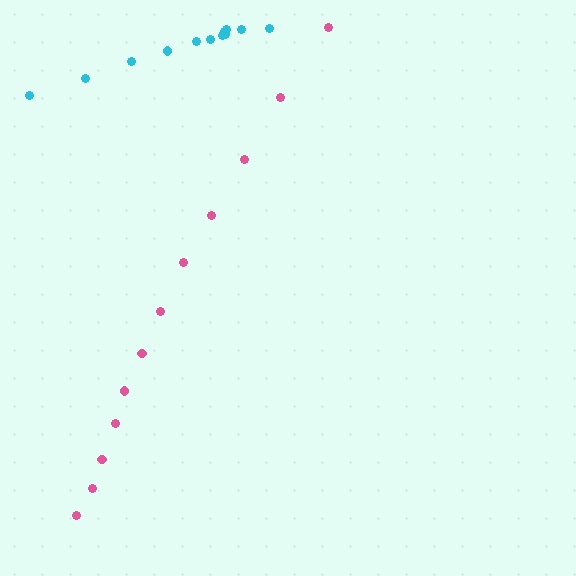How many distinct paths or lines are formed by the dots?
There are 2 distinct paths.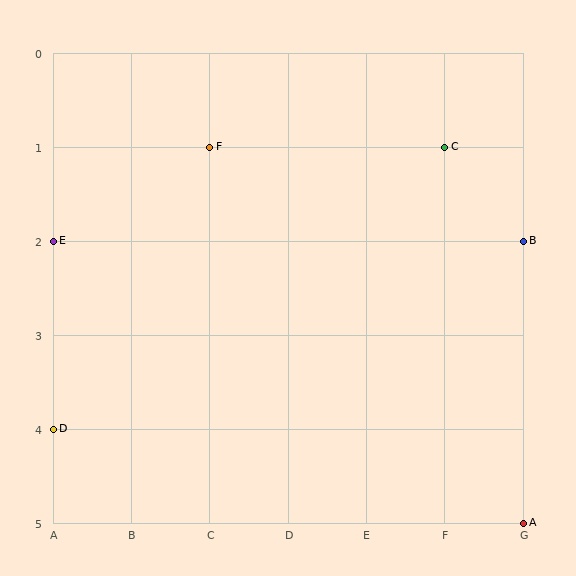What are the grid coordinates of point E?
Point E is at grid coordinates (A, 2).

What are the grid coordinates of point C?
Point C is at grid coordinates (F, 1).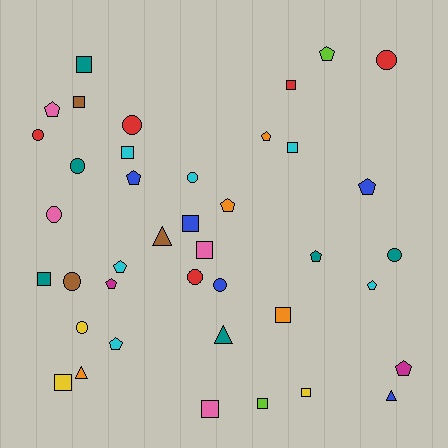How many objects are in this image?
There are 40 objects.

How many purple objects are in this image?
There are no purple objects.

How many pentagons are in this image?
There are 12 pentagons.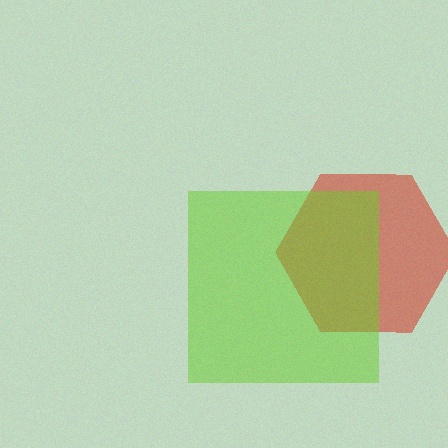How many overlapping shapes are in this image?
There are 2 overlapping shapes in the image.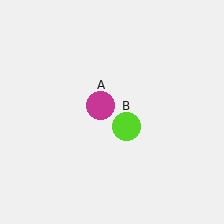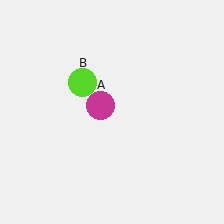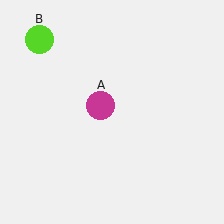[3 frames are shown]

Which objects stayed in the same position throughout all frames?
Magenta circle (object A) remained stationary.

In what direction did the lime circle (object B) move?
The lime circle (object B) moved up and to the left.